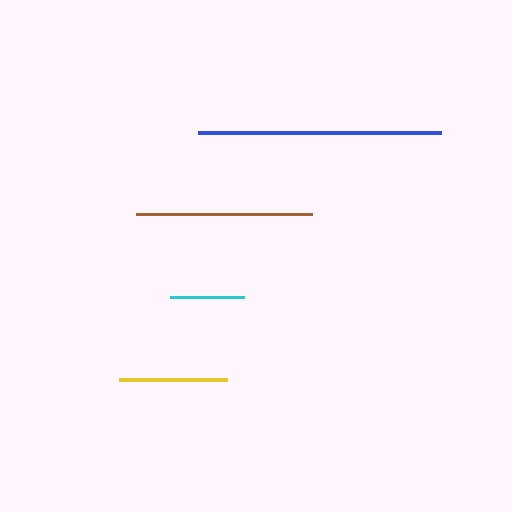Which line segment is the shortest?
The cyan line is the shortest at approximately 74 pixels.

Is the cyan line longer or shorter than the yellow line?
The yellow line is longer than the cyan line.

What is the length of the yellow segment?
The yellow segment is approximately 108 pixels long.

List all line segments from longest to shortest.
From longest to shortest: blue, brown, yellow, cyan.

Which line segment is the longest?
The blue line is the longest at approximately 243 pixels.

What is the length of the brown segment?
The brown segment is approximately 176 pixels long.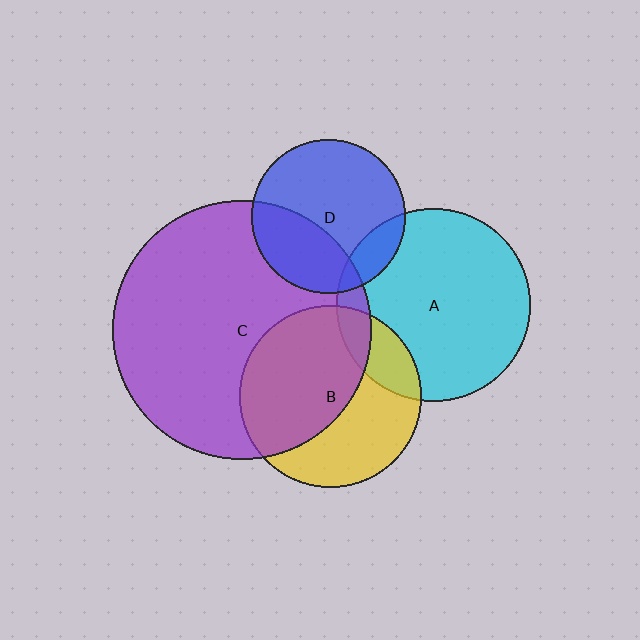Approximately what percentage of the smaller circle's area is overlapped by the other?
Approximately 15%.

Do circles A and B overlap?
Yes.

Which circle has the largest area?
Circle C (purple).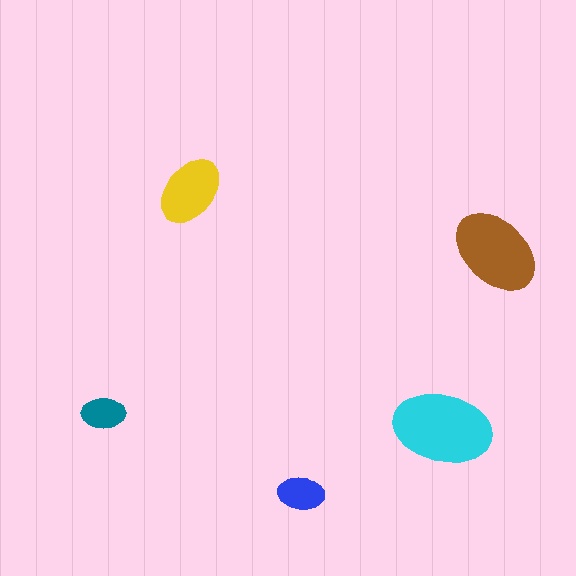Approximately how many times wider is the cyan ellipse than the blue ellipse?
About 2 times wider.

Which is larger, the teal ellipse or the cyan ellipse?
The cyan one.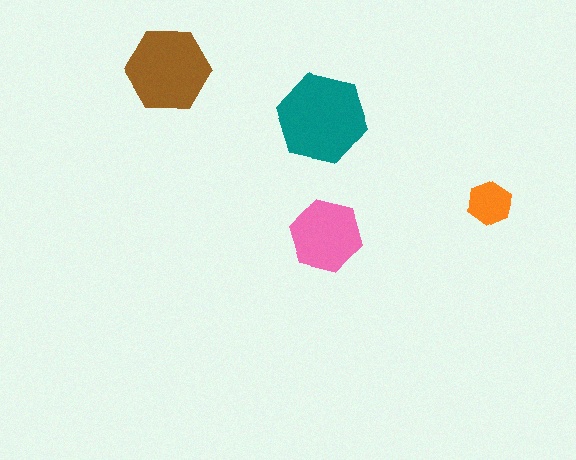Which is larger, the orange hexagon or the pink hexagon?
The pink one.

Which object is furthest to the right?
The orange hexagon is rightmost.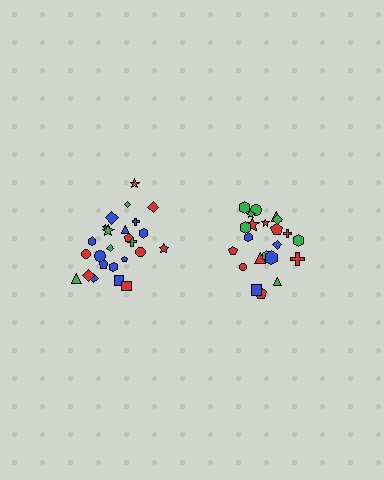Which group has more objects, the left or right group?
The left group.